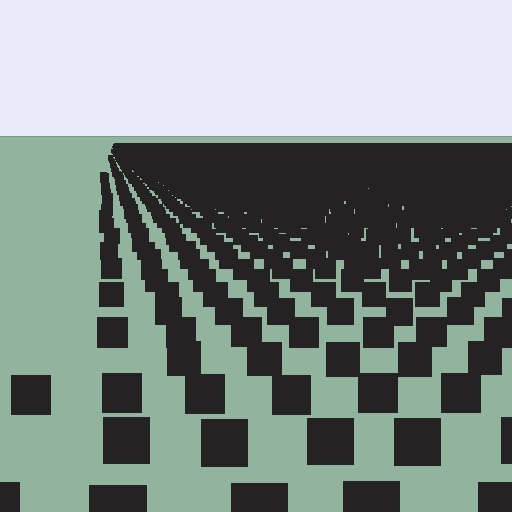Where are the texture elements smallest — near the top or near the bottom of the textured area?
Near the top.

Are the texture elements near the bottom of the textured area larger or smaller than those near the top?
Larger. Near the bottom, elements are closer to the viewer and appear at a bigger on-screen size.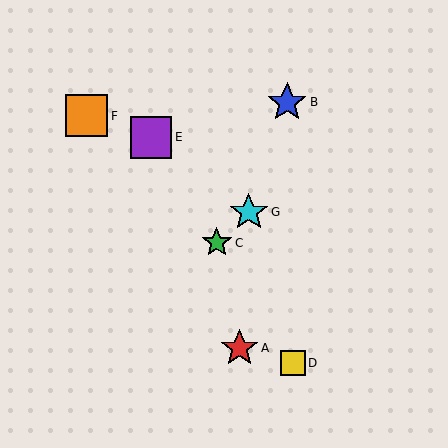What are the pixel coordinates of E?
Object E is at (151, 137).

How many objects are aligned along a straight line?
3 objects (C, D, E) are aligned along a straight line.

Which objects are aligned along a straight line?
Objects C, D, E are aligned along a straight line.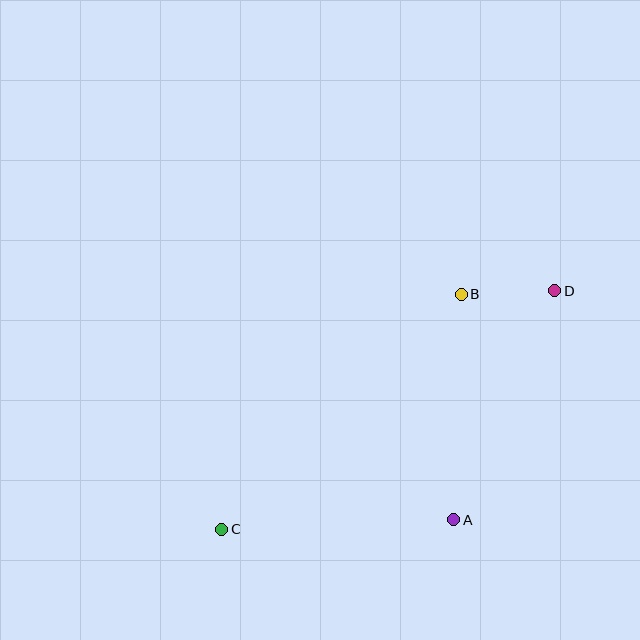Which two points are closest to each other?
Points B and D are closest to each other.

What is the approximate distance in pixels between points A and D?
The distance between A and D is approximately 250 pixels.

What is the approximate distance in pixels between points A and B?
The distance between A and B is approximately 226 pixels.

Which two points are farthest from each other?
Points C and D are farthest from each other.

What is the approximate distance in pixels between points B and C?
The distance between B and C is approximately 336 pixels.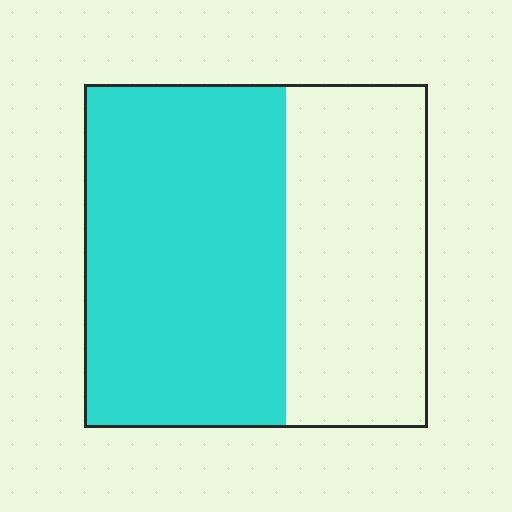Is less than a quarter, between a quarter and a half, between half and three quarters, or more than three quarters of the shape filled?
Between half and three quarters.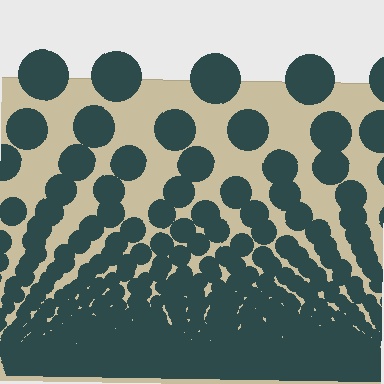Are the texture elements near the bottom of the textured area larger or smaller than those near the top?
Smaller. The gradient is inverted — elements near the bottom are smaller and denser.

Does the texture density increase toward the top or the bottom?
Density increases toward the bottom.